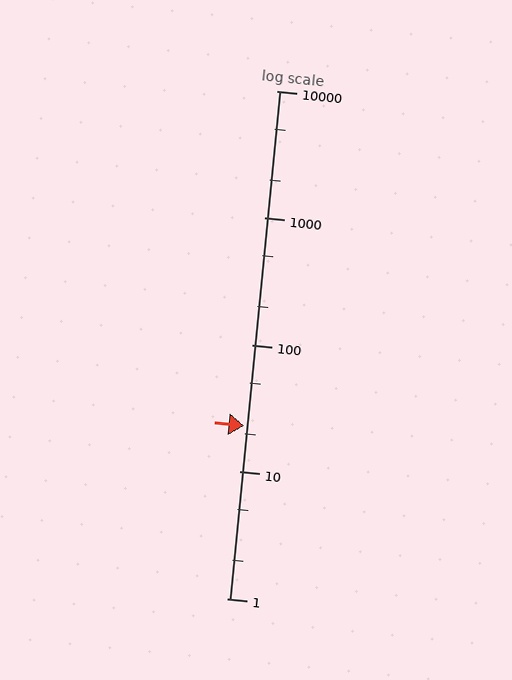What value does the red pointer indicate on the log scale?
The pointer indicates approximately 23.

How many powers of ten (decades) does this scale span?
The scale spans 4 decades, from 1 to 10000.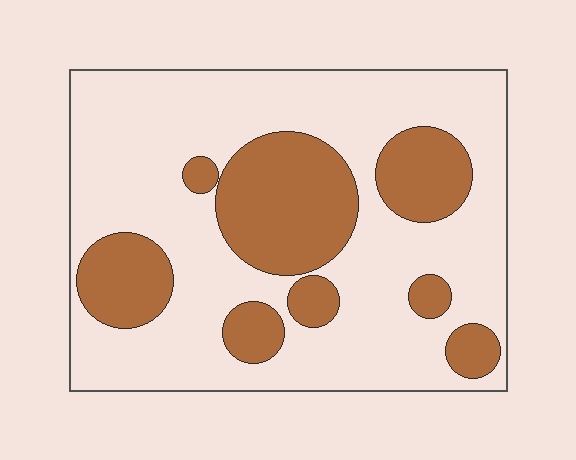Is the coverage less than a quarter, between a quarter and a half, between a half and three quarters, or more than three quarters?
Between a quarter and a half.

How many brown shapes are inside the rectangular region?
8.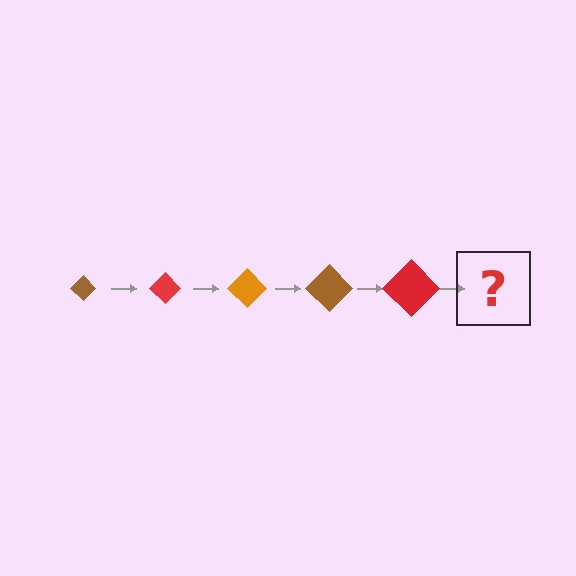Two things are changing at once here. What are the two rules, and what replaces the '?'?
The two rules are that the diamond grows larger each step and the color cycles through brown, red, and orange. The '?' should be an orange diamond, larger than the previous one.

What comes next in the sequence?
The next element should be an orange diamond, larger than the previous one.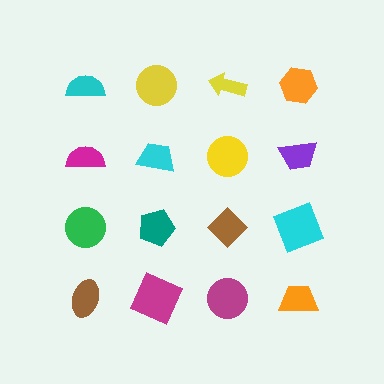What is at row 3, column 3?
A brown diamond.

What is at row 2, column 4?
A purple trapezoid.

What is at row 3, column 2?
A teal pentagon.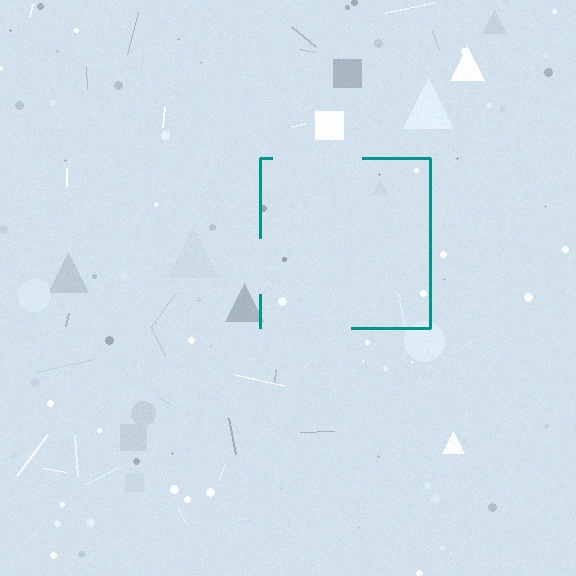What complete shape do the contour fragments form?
The contour fragments form a square.